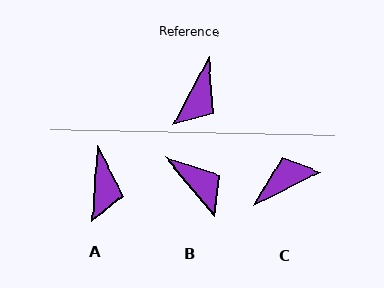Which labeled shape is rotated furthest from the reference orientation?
C, about 145 degrees away.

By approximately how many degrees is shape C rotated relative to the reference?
Approximately 145 degrees counter-clockwise.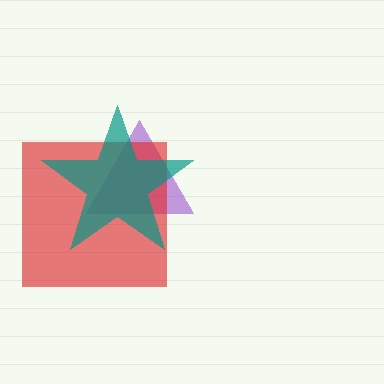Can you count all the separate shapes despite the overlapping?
Yes, there are 3 separate shapes.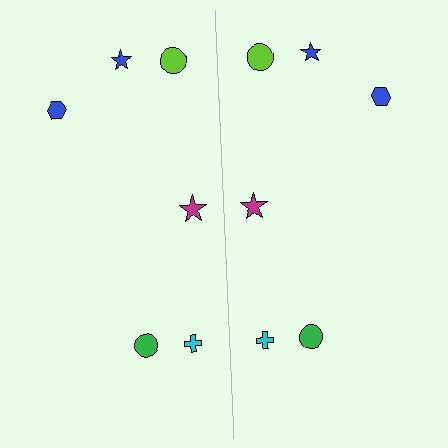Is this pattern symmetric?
Yes, this pattern has bilateral (reflection) symmetry.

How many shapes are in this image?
There are 12 shapes in this image.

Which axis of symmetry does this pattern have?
The pattern has a vertical axis of symmetry running through the center of the image.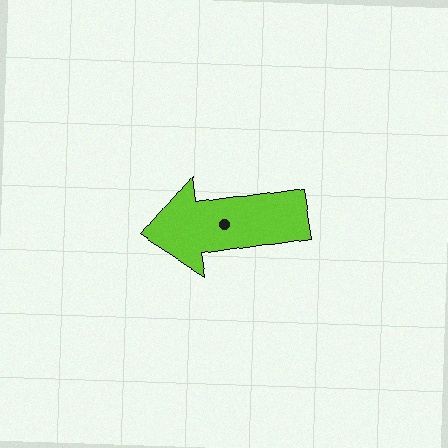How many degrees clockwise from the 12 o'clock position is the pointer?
Approximately 261 degrees.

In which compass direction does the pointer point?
West.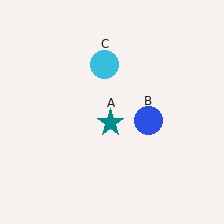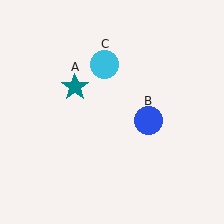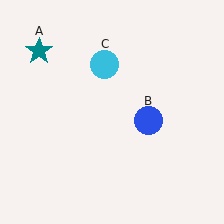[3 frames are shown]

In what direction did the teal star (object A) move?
The teal star (object A) moved up and to the left.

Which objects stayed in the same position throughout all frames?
Blue circle (object B) and cyan circle (object C) remained stationary.